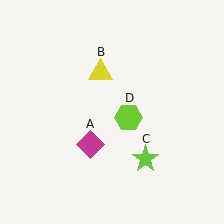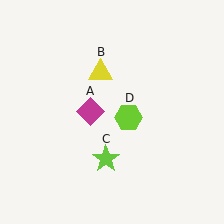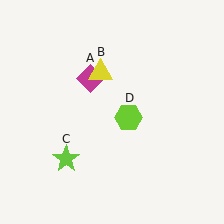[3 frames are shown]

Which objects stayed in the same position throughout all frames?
Yellow triangle (object B) and lime hexagon (object D) remained stationary.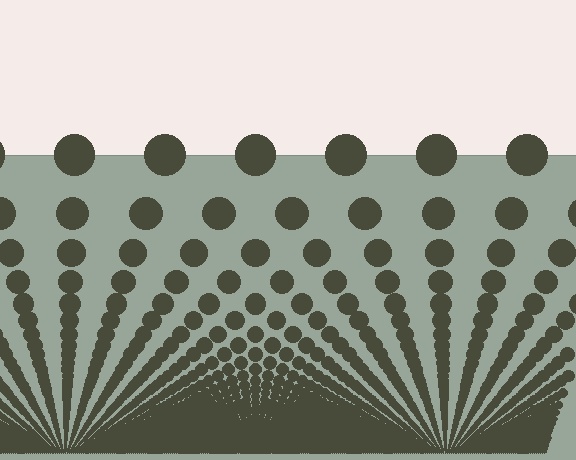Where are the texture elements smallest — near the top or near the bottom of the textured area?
Near the bottom.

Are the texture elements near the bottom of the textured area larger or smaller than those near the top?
Smaller. The gradient is inverted — elements near the bottom are smaller and denser.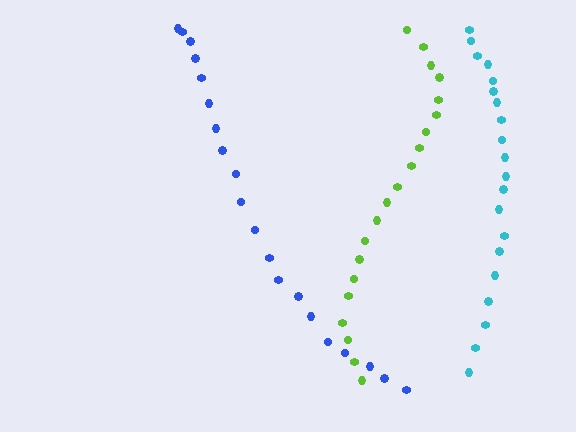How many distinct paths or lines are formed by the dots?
There are 3 distinct paths.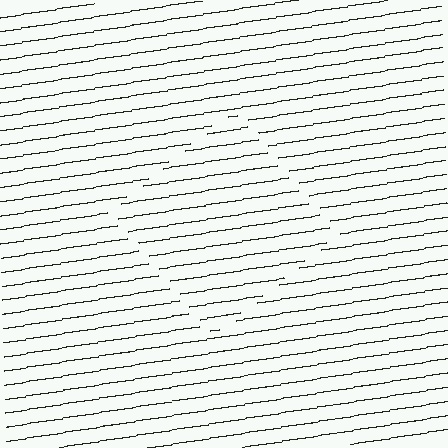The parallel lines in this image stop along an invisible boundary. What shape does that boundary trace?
An illusory square. The interior of the shape contains the same grating, shifted by half a period — the contour is defined by the phase discontinuity where line-ends from the inner and outer gratings abut.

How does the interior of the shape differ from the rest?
The interior of the shape contains the same grating, shifted by half a period — the contour is defined by the phase discontinuity where line-ends from the inner and outer gratings abut.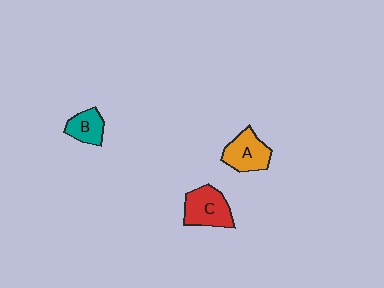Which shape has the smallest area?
Shape B (teal).